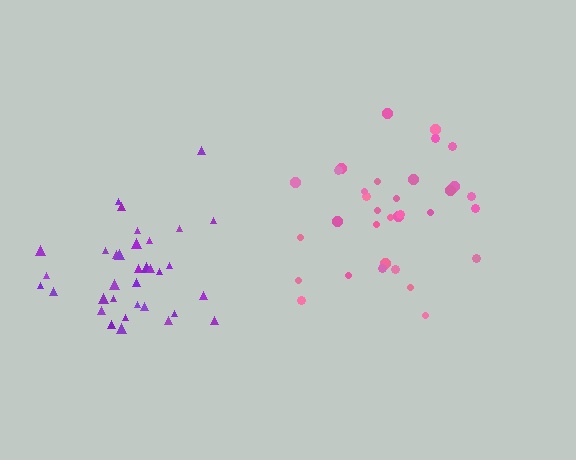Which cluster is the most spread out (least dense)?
Pink.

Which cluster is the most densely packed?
Purple.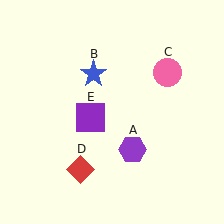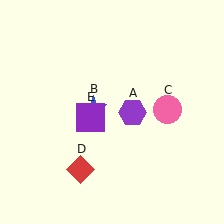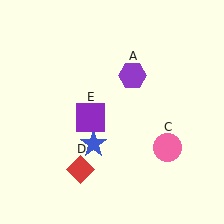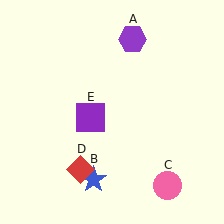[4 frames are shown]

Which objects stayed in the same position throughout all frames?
Red diamond (object D) and purple square (object E) remained stationary.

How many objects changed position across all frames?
3 objects changed position: purple hexagon (object A), blue star (object B), pink circle (object C).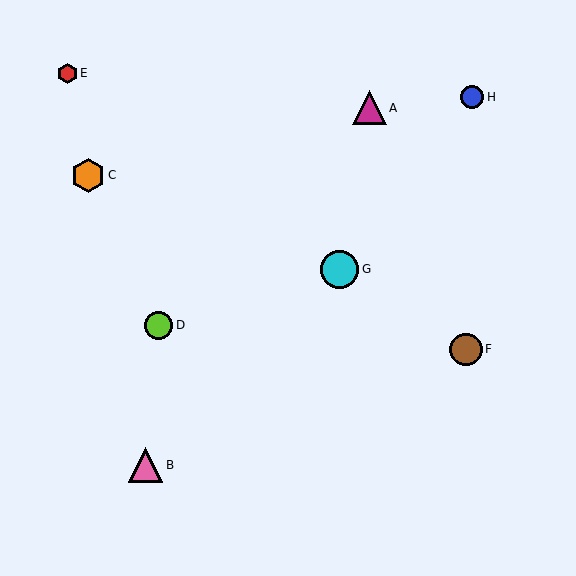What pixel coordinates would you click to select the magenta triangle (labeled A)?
Click at (369, 108) to select the magenta triangle A.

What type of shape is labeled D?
Shape D is a lime circle.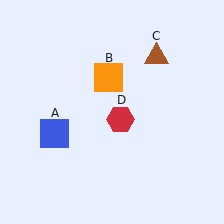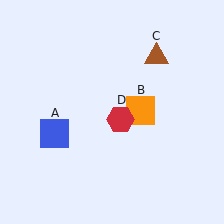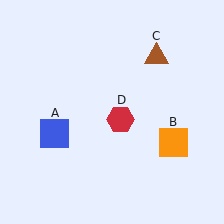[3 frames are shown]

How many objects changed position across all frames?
1 object changed position: orange square (object B).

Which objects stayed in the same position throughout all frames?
Blue square (object A) and brown triangle (object C) and red hexagon (object D) remained stationary.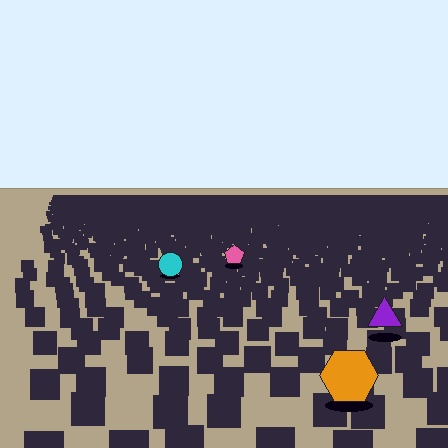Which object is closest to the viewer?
The orange hexagon is closest. The texture marks near it are larger and more spread out.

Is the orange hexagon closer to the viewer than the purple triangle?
Yes. The orange hexagon is closer — you can tell from the texture gradient: the ground texture is coarser near it.